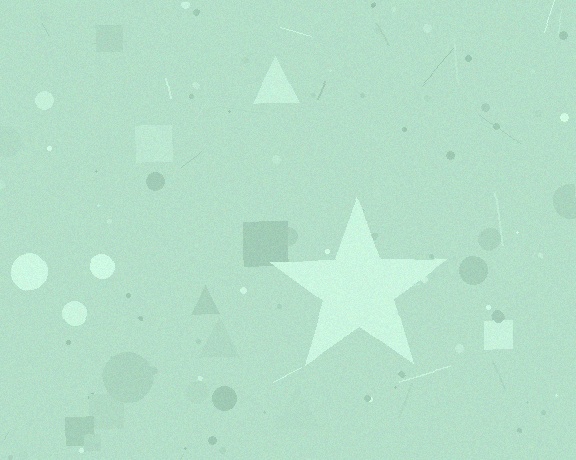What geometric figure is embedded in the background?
A star is embedded in the background.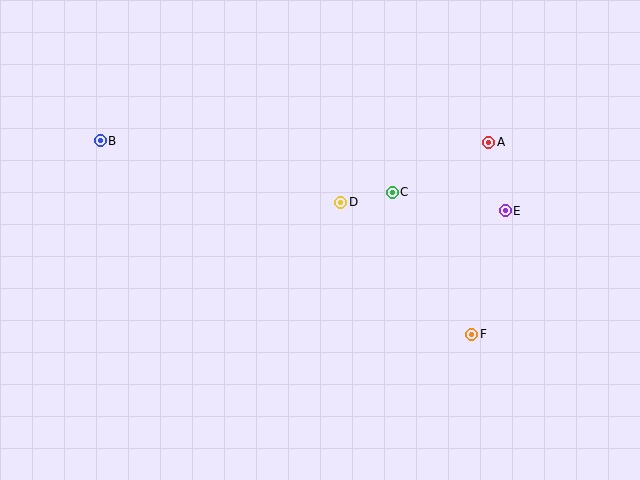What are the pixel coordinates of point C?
Point C is at (392, 192).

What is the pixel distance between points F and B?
The distance between F and B is 419 pixels.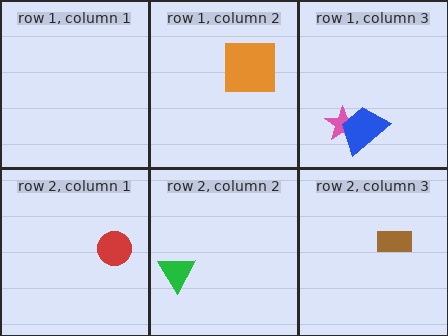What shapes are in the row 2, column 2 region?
The green triangle.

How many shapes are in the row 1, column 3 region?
2.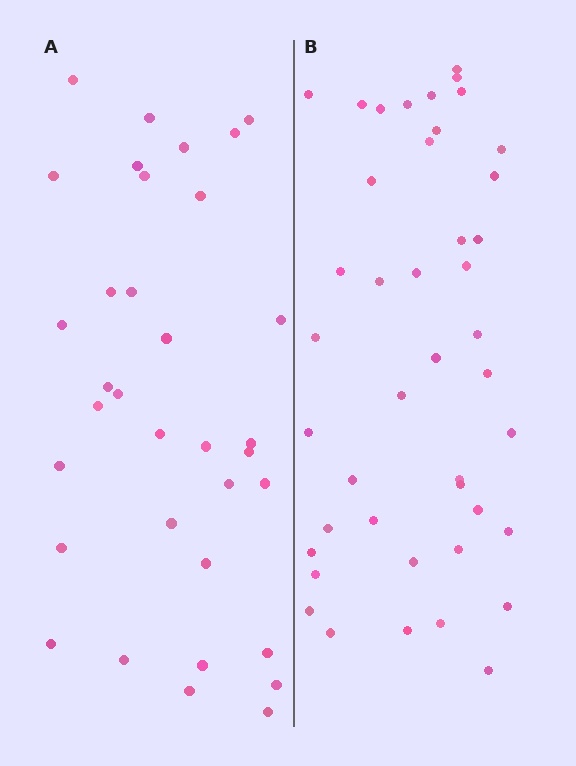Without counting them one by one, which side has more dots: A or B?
Region B (the right region) has more dots.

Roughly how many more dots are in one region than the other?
Region B has roughly 8 or so more dots than region A.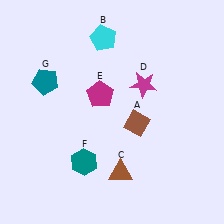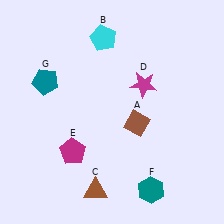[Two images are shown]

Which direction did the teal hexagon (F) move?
The teal hexagon (F) moved right.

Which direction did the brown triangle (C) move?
The brown triangle (C) moved left.